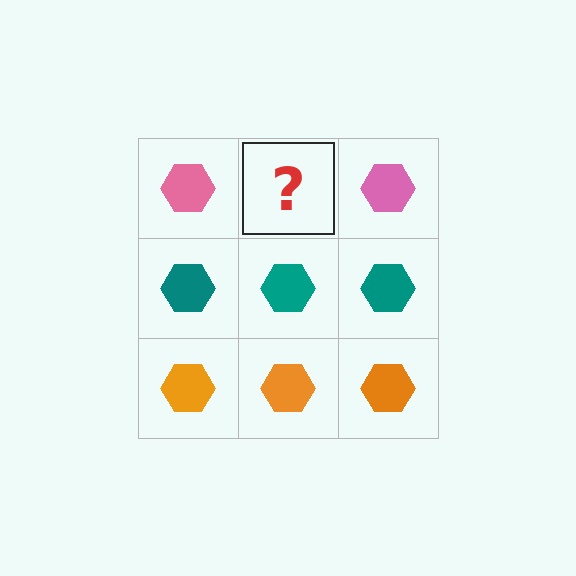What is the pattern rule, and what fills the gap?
The rule is that each row has a consistent color. The gap should be filled with a pink hexagon.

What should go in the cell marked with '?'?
The missing cell should contain a pink hexagon.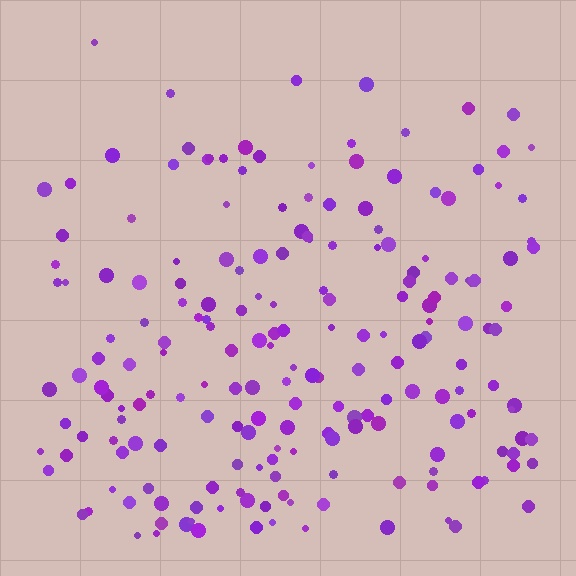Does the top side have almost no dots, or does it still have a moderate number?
Still a moderate number, just noticeably fewer than the bottom.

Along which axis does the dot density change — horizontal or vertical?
Vertical.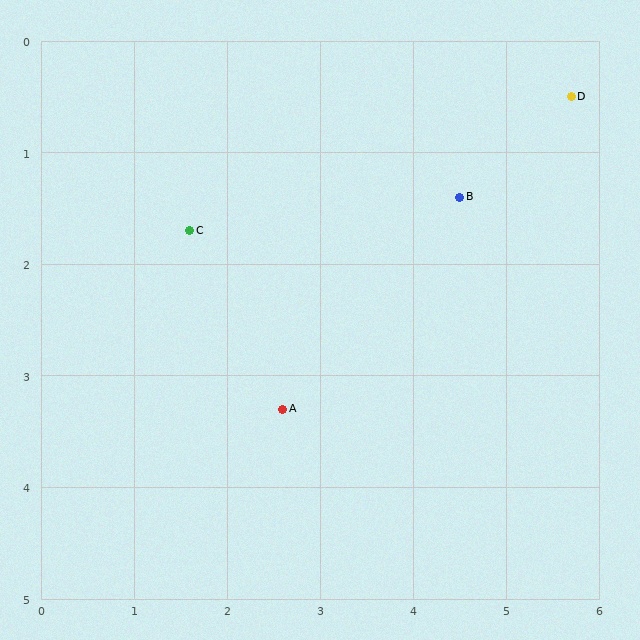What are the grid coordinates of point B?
Point B is at approximately (4.5, 1.4).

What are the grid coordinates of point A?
Point A is at approximately (2.6, 3.3).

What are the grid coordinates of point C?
Point C is at approximately (1.6, 1.7).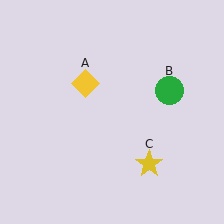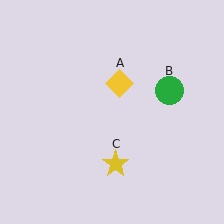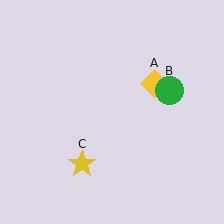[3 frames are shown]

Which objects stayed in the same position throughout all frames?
Green circle (object B) remained stationary.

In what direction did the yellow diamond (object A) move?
The yellow diamond (object A) moved right.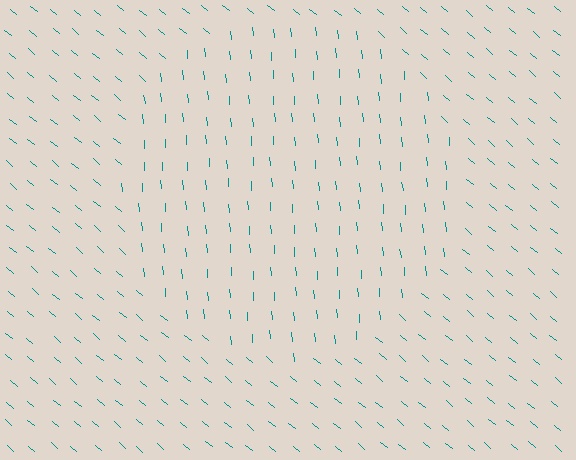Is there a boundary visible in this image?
Yes, there is a texture boundary formed by a change in line orientation.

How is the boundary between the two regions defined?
The boundary is defined purely by a change in line orientation (approximately 45 degrees difference). All lines are the same color and thickness.